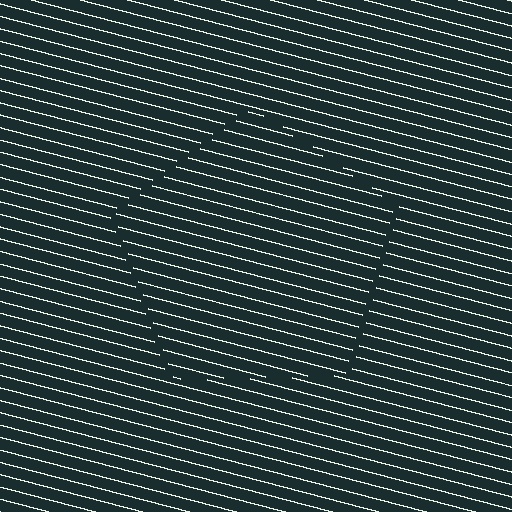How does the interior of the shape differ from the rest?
The interior of the shape contains the same grating, shifted by half a period — the contour is defined by the phase discontinuity where line-ends from the inner and outer gratings abut.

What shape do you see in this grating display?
An illusory pentagon. The interior of the shape contains the same grating, shifted by half a period — the contour is defined by the phase discontinuity where line-ends from the inner and outer gratings abut.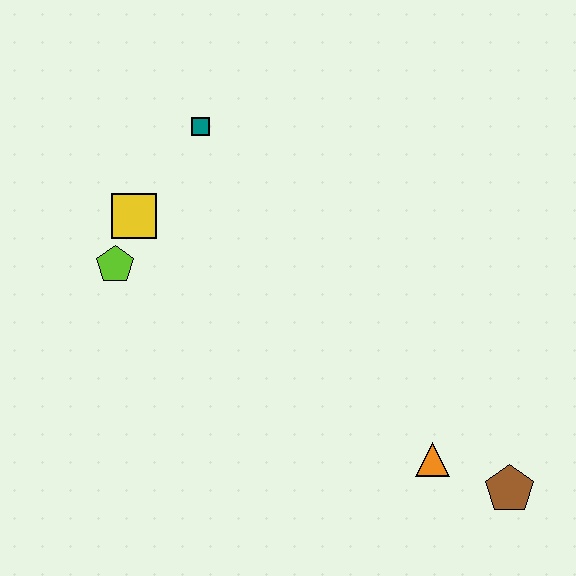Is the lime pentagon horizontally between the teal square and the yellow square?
No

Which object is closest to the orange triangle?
The brown pentagon is closest to the orange triangle.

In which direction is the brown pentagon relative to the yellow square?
The brown pentagon is to the right of the yellow square.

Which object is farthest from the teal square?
The brown pentagon is farthest from the teal square.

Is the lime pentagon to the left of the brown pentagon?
Yes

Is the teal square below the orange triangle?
No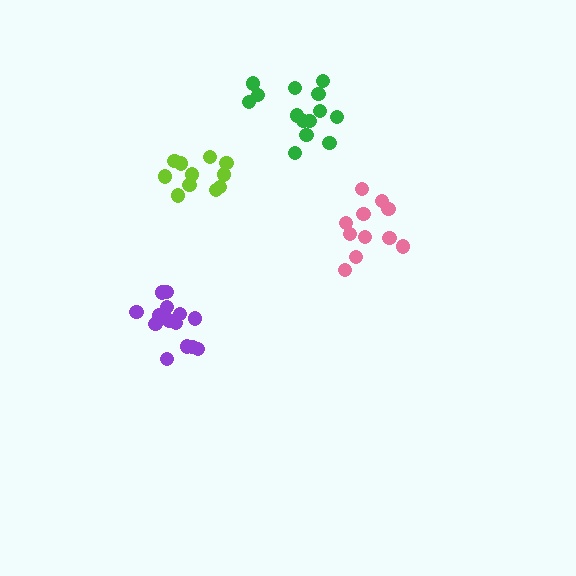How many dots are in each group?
Group 1: 11 dots, Group 2: 14 dots, Group 3: 11 dots, Group 4: 14 dots (50 total).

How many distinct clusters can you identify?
There are 4 distinct clusters.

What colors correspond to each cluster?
The clusters are colored: lime, purple, pink, green.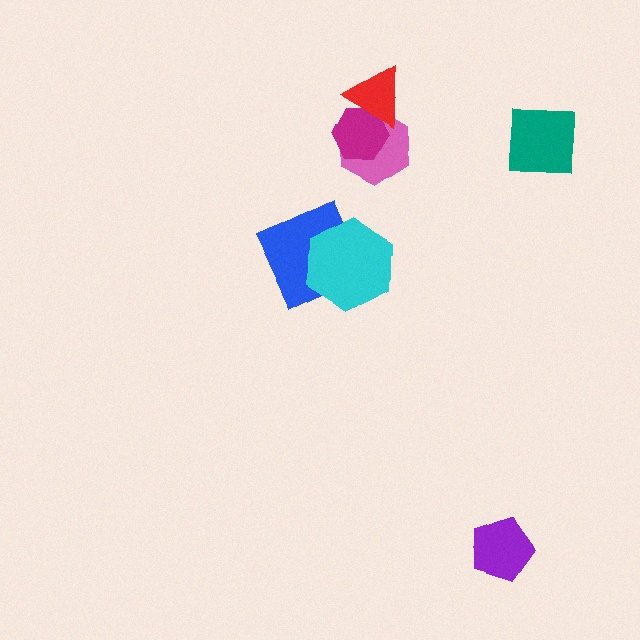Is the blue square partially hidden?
Yes, it is partially covered by another shape.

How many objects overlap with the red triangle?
2 objects overlap with the red triangle.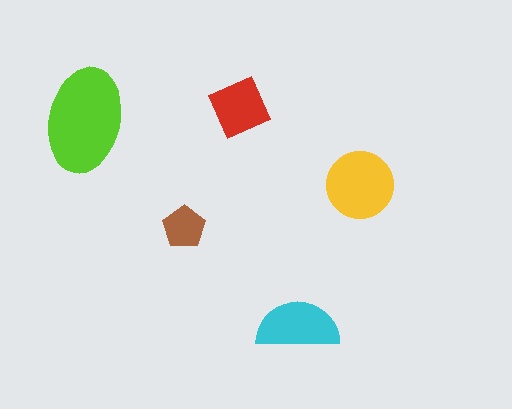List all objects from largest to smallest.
The lime ellipse, the yellow circle, the cyan semicircle, the red diamond, the brown pentagon.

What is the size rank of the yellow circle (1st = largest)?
2nd.